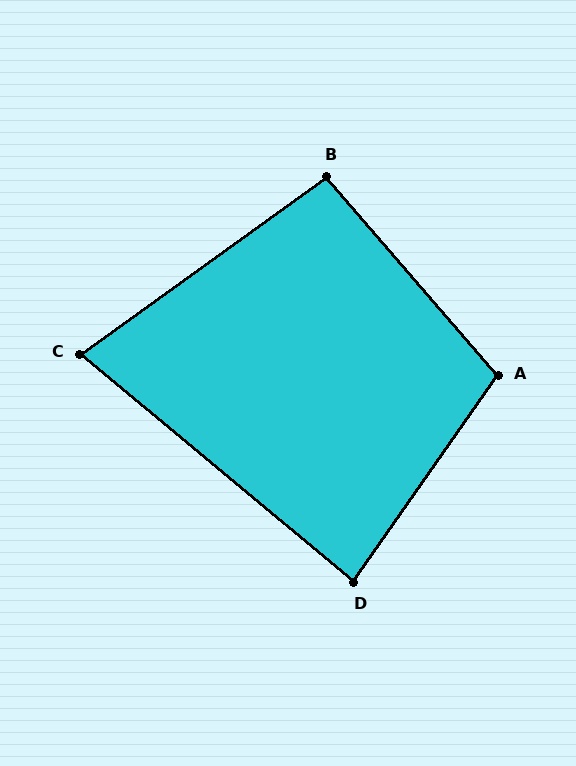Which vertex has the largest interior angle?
A, at approximately 104 degrees.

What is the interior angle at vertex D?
Approximately 85 degrees (approximately right).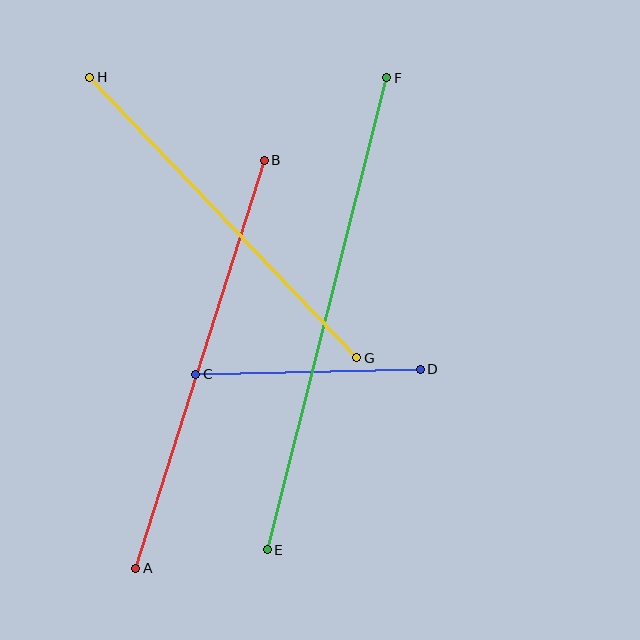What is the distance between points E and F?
The distance is approximately 487 pixels.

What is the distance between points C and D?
The distance is approximately 224 pixels.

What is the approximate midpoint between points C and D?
The midpoint is at approximately (308, 372) pixels.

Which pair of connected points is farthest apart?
Points E and F are farthest apart.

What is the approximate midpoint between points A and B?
The midpoint is at approximately (200, 364) pixels.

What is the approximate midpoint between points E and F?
The midpoint is at approximately (327, 314) pixels.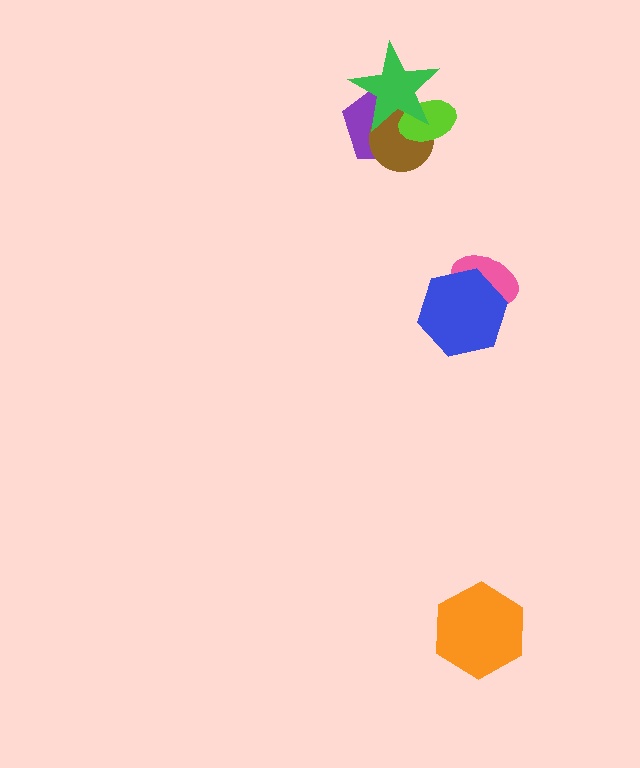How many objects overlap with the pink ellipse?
1 object overlaps with the pink ellipse.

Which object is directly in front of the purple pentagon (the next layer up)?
The brown circle is directly in front of the purple pentagon.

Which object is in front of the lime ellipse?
The green star is in front of the lime ellipse.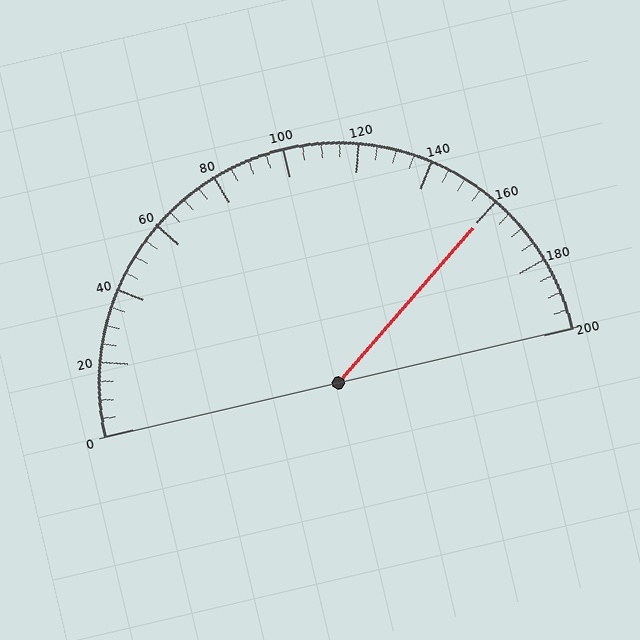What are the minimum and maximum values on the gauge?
The gauge ranges from 0 to 200.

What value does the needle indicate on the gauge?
The needle indicates approximately 160.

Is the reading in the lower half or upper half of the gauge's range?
The reading is in the upper half of the range (0 to 200).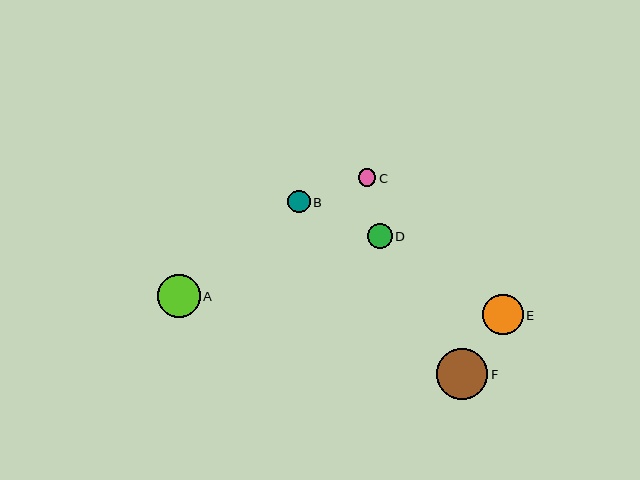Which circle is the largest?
Circle F is the largest with a size of approximately 51 pixels.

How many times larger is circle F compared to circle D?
Circle F is approximately 2.0 times the size of circle D.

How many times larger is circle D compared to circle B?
Circle D is approximately 1.1 times the size of circle B.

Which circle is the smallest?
Circle C is the smallest with a size of approximately 17 pixels.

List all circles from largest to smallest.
From largest to smallest: F, A, E, D, B, C.